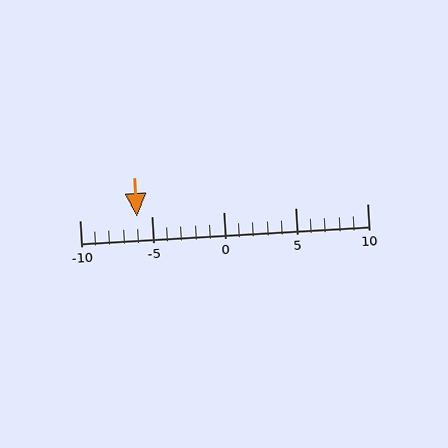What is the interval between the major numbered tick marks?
The major tick marks are spaced 5 units apart.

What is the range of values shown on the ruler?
The ruler shows values from -10 to 10.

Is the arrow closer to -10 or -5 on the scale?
The arrow is closer to -5.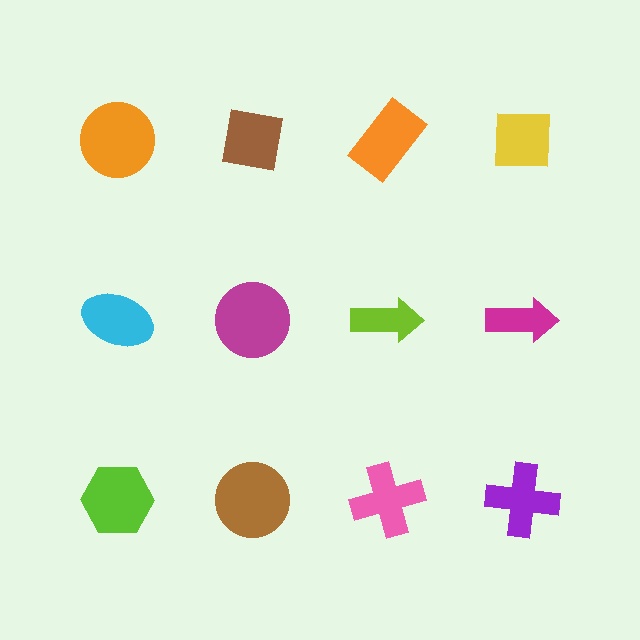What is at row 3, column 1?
A lime hexagon.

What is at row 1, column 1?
An orange circle.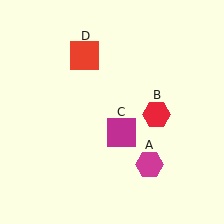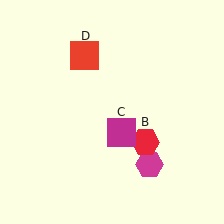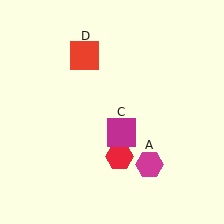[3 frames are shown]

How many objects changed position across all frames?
1 object changed position: red hexagon (object B).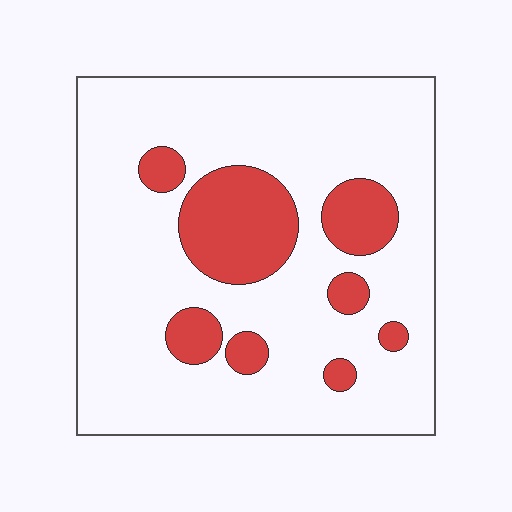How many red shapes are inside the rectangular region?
8.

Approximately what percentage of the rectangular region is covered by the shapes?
Approximately 20%.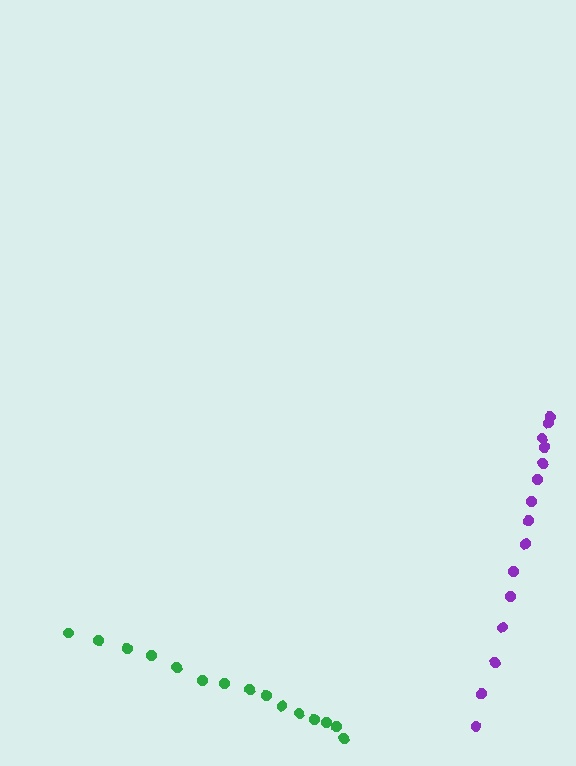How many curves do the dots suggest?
There are 2 distinct paths.